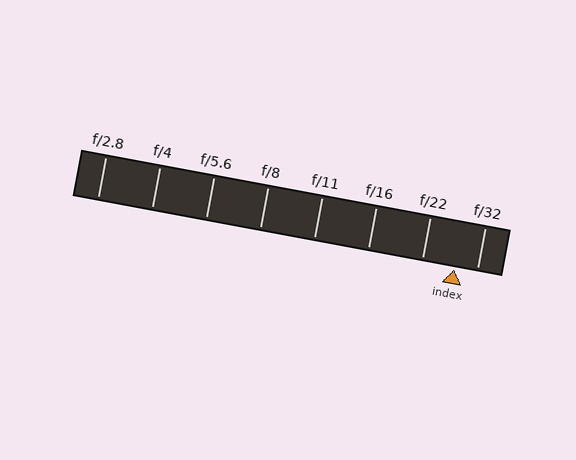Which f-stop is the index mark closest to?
The index mark is closest to f/32.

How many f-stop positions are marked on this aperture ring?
There are 8 f-stop positions marked.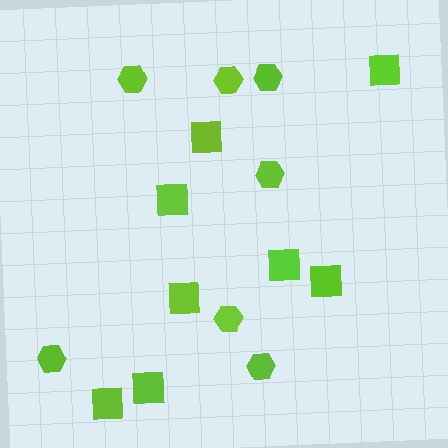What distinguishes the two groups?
There are 2 groups: one group of squares (8) and one group of hexagons (7).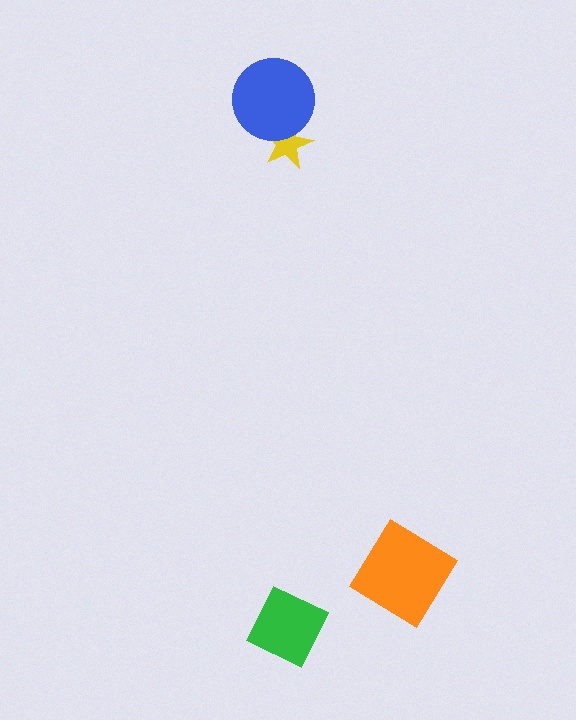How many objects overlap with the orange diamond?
0 objects overlap with the orange diamond.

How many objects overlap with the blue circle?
1 object overlaps with the blue circle.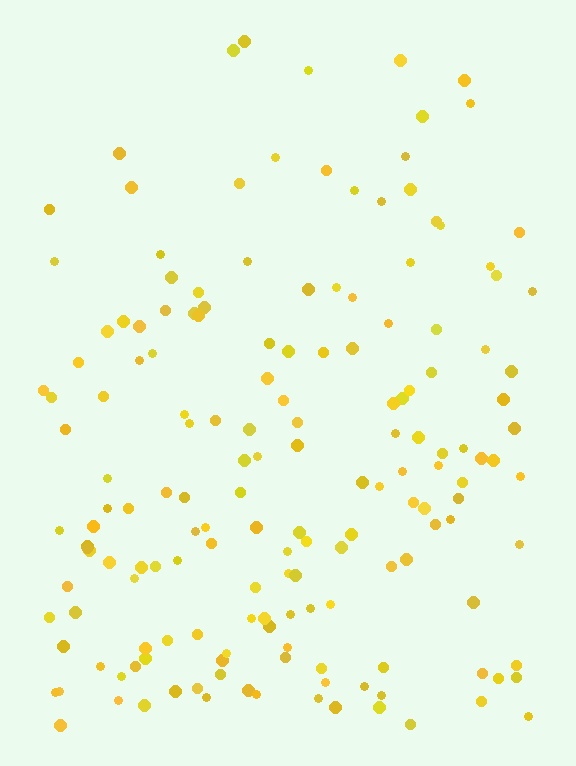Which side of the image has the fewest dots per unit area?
The top.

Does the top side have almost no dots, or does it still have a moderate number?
Still a moderate number, just noticeably fewer than the bottom.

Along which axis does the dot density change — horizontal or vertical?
Vertical.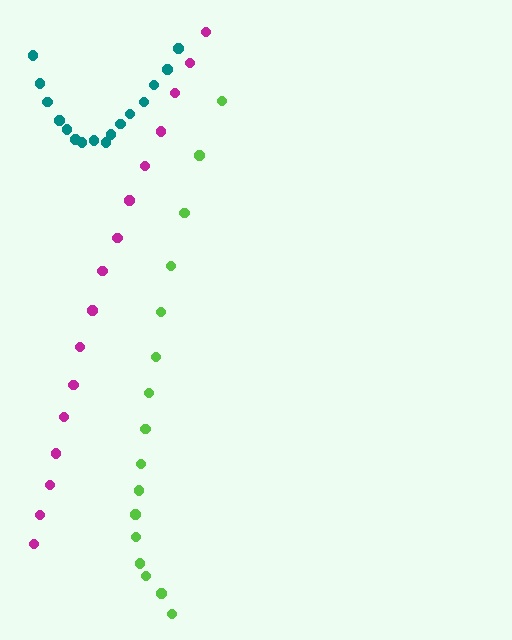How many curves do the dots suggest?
There are 3 distinct paths.